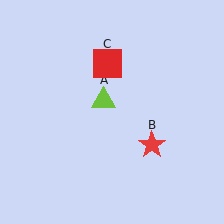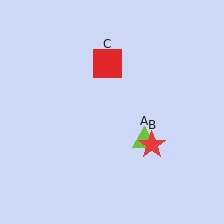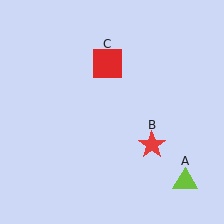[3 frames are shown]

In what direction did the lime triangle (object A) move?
The lime triangle (object A) moved down and to the right.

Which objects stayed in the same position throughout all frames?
Red star (object B) and red square (object C) remained stationary.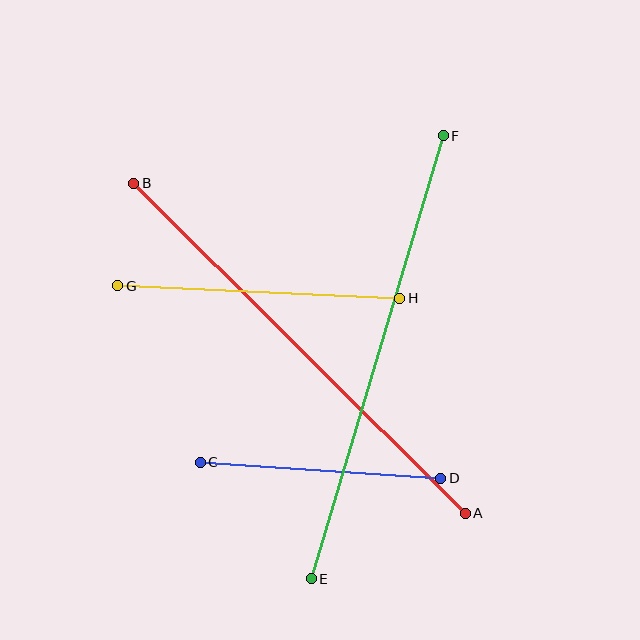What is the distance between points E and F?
The distance is approximately 462 pixels.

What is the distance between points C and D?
The distance is approximately 241 pixels.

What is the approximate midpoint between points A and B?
The midpoint is at approximately (300, 348) pixels.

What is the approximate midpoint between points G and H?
The midpoint is at approximately (259, 292) pixels.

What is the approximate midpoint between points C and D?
The midpoint is at approximately (321, 470) pixels.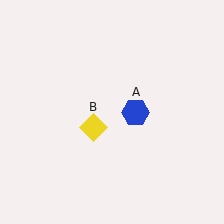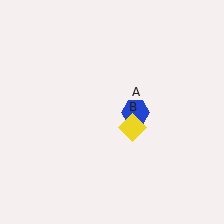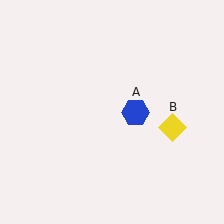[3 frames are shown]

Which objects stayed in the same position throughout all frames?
Blue hexagon (object A) remained stationary.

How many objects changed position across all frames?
1 object changed position: yellow diamond (object B).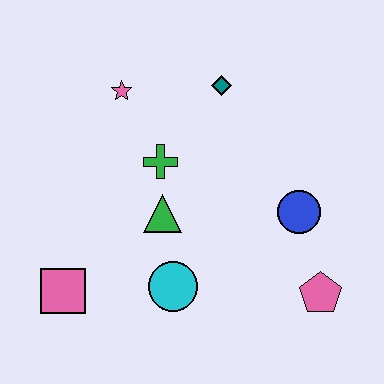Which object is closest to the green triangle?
The green cross is closest to the green triangle.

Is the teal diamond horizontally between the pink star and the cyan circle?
No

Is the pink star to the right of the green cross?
No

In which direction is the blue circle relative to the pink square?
The blue circle is to the right of the pink square.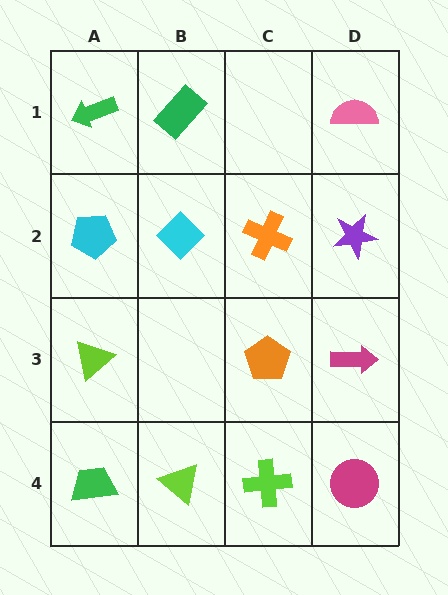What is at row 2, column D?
A purple star.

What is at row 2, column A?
A cyan pentagon.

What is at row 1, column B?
A green rectangle.